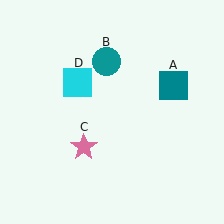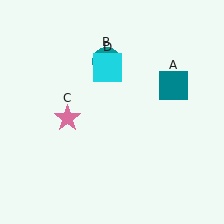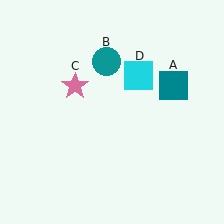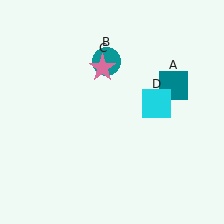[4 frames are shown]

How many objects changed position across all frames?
2 objects changed position: pink star (object C), cyan square (object D).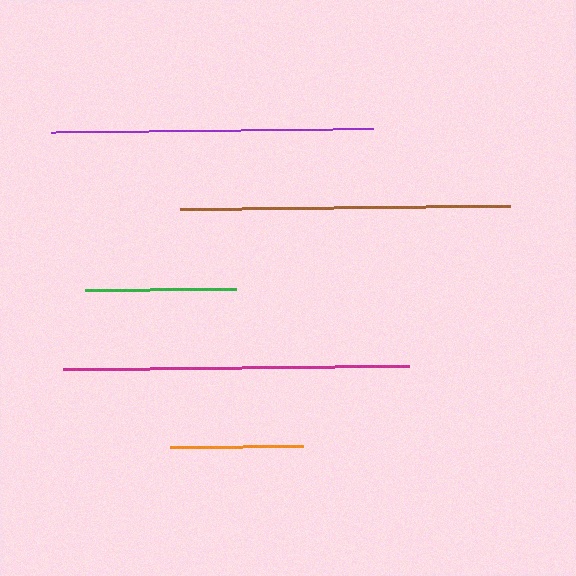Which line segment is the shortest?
The orange line is the shortest at approximately 133 pixels.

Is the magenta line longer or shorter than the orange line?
The magenta line is longer than the orange line.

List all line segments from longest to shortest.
From longest to shortest: magenta, brown, purple, green, orange.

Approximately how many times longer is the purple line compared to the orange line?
The purple line is approximately 2.4 times the length of the orange line.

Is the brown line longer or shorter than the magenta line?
The magenta line is longer than the brown line.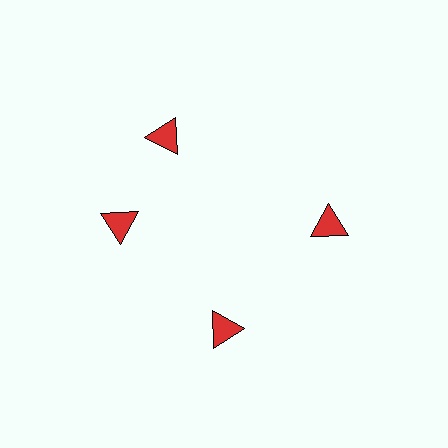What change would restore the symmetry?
The symmetry would be restored by rotating it back into even spacing with its neighbors so that all 4 triangles sit at equal angles and equal distance from the center.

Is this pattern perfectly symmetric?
No. The 4 red triangles are arranged in a ring, but one element near the 12 o'clock position is rotated out of alignment along the ring, breaking the 4-fold rotational symmetry.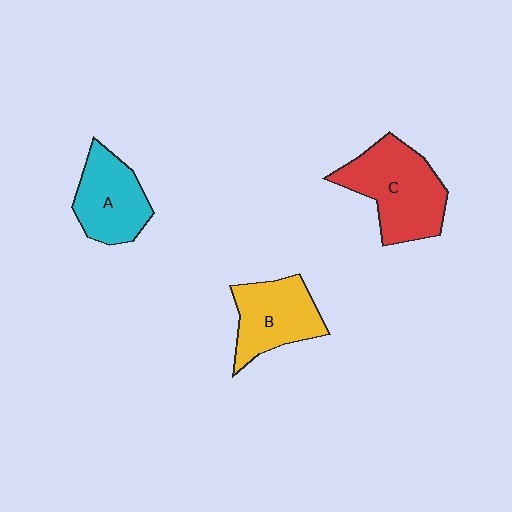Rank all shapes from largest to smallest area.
From largest to smallest: C (red), B (yellow), A (cyan).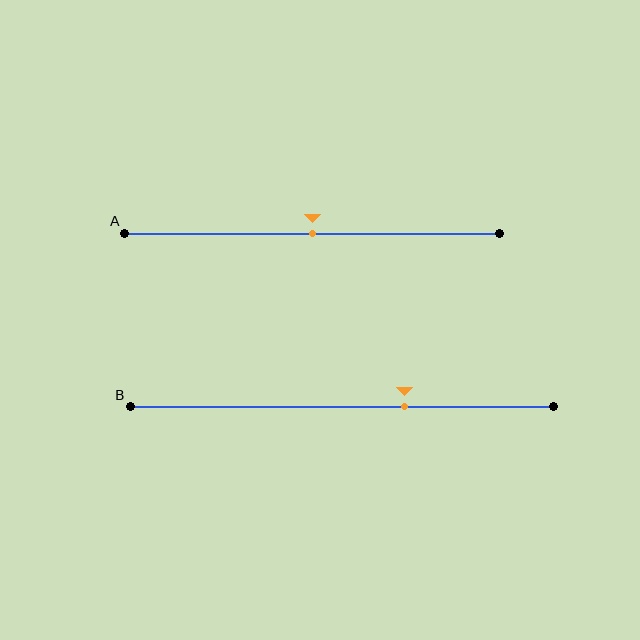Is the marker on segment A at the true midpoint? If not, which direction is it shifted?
Yes, the marker on segment A is at the true midpoint.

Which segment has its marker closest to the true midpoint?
Segment A has its marker closest to the true midpoint.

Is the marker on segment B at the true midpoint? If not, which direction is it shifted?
No, the marker on segment B is shifted to the right by about 15% of the segment length.